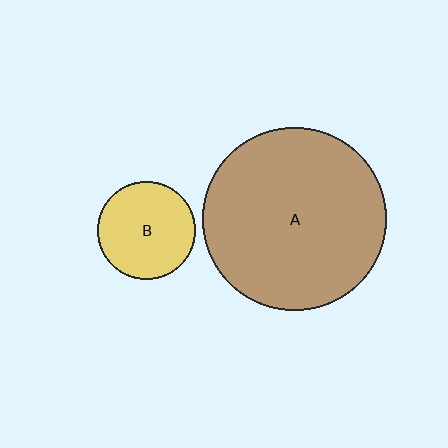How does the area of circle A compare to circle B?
Approximately 3.5 times.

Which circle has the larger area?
Circle A (brown).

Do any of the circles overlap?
No, none of the circles overlap.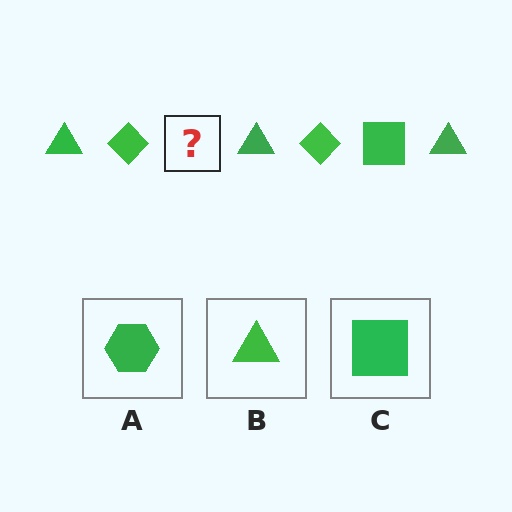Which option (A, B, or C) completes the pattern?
C.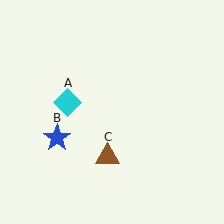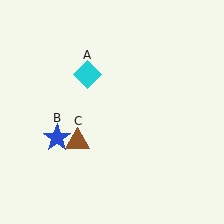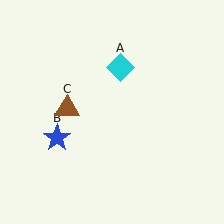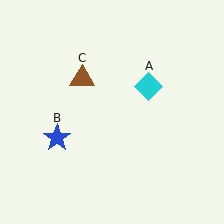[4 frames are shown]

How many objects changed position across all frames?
2 objects changed position: cyan diamond (object A), brown triangle (object C).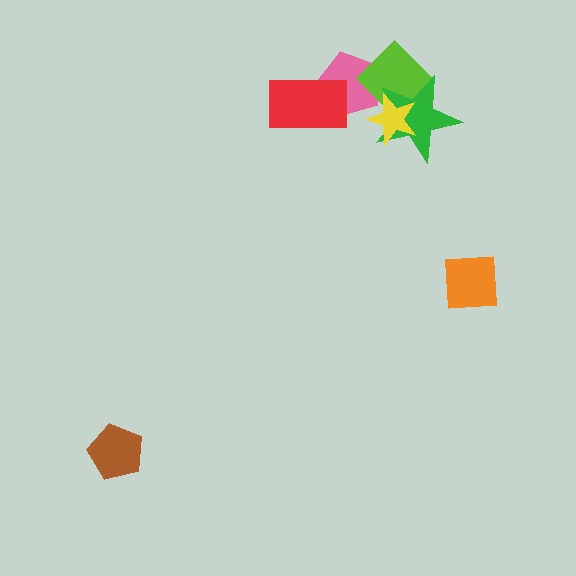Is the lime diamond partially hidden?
Yes, it is partially covered by another shape.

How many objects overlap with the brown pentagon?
0 objects overlap with the brown pentagon.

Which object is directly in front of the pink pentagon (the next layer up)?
The lime diamond is directly in front of the pink pentagon.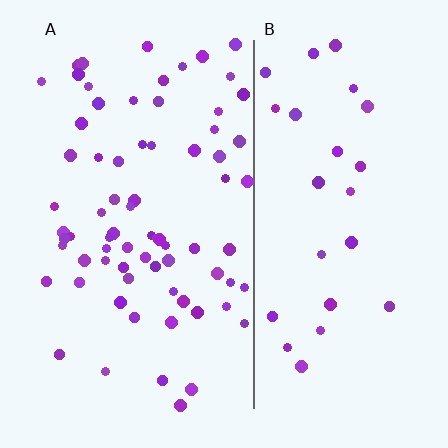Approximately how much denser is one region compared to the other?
Approximately 2.7× — region A over region B.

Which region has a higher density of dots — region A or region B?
A (the left).